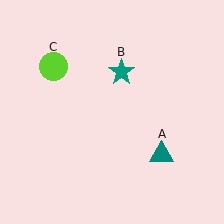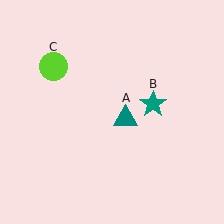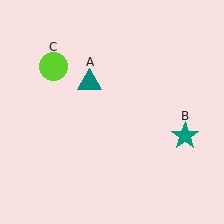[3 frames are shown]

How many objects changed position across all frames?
2 objects changed position: teal triangle (object A), teal star (object B).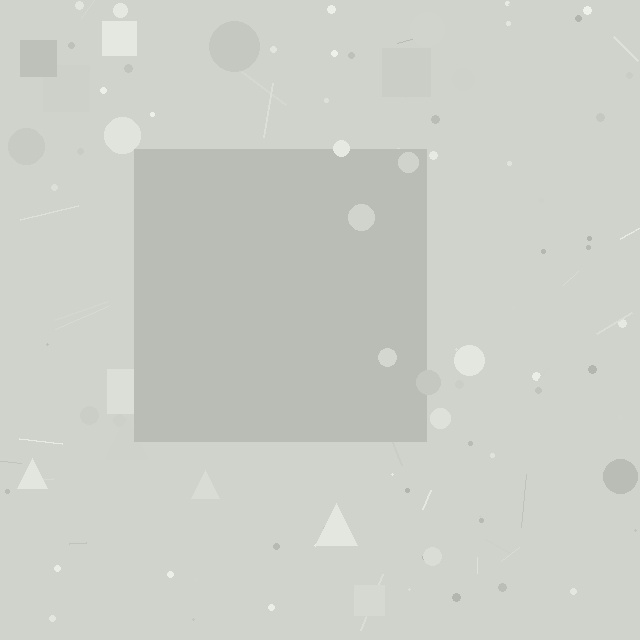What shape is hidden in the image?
A square is hidden in the image.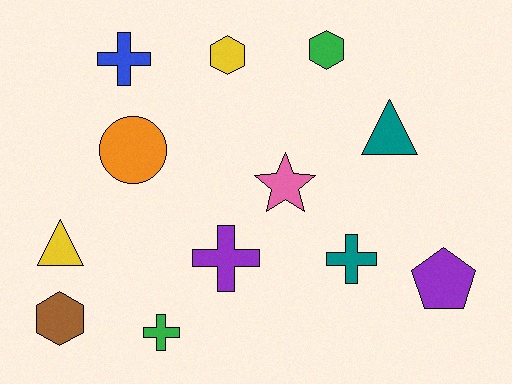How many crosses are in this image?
There are 4 crosses.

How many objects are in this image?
There are 12 objects.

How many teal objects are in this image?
There are 2 teal objects.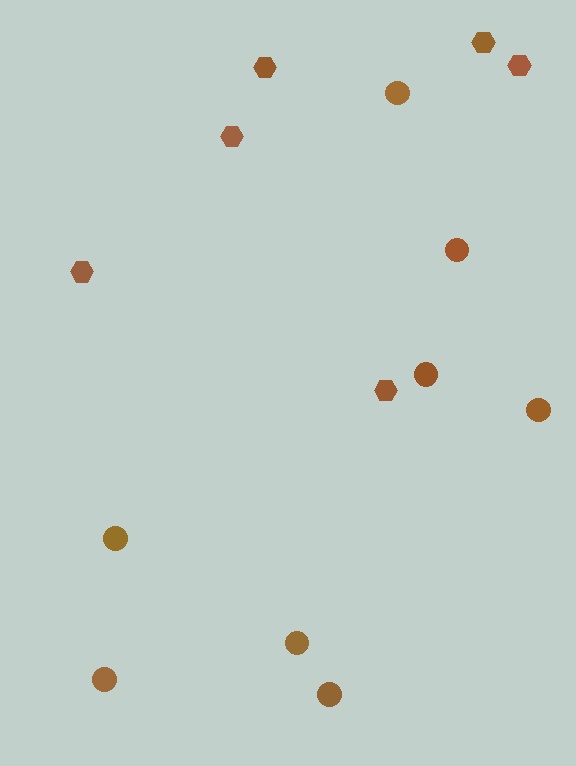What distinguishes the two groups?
There are 2 groups: one group of hexagons (6) and one group of circles (8).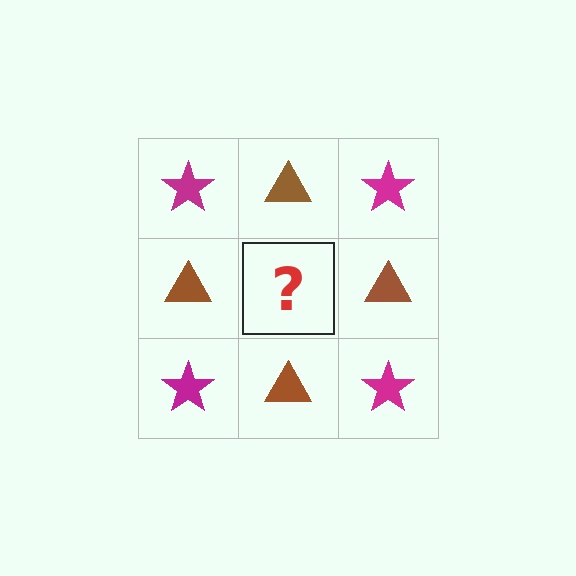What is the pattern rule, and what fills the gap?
The rule is that it alternates magenta star and brown triangle in a checkerboard pattern. The gap should be filled with a magenta star.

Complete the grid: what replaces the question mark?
The question mark should be replaced with a magenta star.